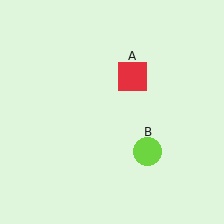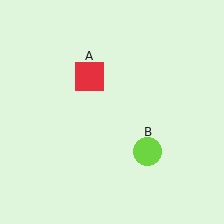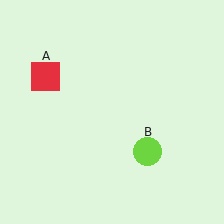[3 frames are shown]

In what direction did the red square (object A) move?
The red square (object A) moved left.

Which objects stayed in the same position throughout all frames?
Lime circle (object B) remained stationary.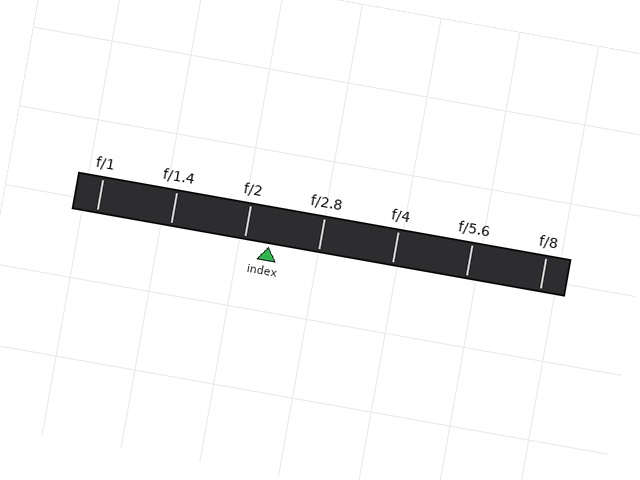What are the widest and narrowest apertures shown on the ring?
The widest aperture shown is f/1 and the narrowest is f/8.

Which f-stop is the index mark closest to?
The index mark is closest to f/2.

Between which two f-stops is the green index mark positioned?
The index mark is between f/2 and f/2.8.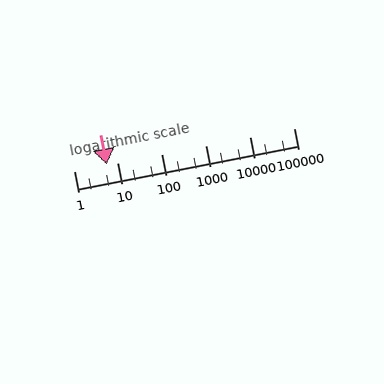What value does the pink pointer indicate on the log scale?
The pointer indicates approximately 5.6.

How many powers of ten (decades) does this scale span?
The scale spans 5 decades, from 1 to 100000.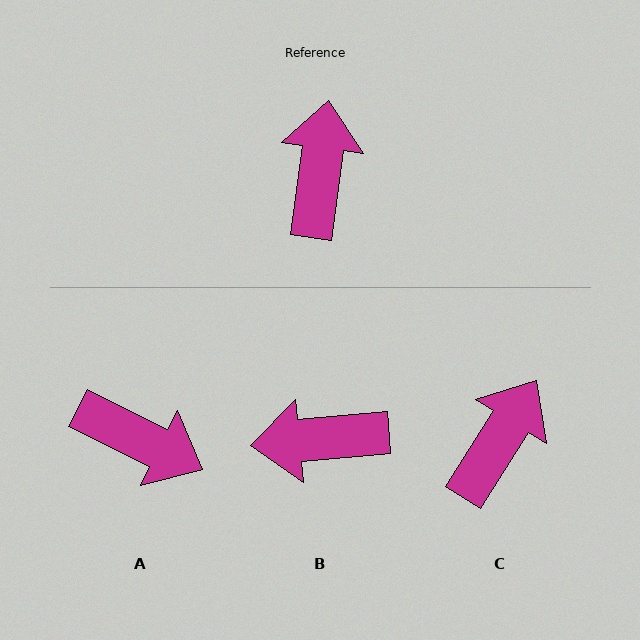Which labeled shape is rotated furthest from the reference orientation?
A, about 109 degrees away.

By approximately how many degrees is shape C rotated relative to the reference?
Approximately 25 degrees clockwise.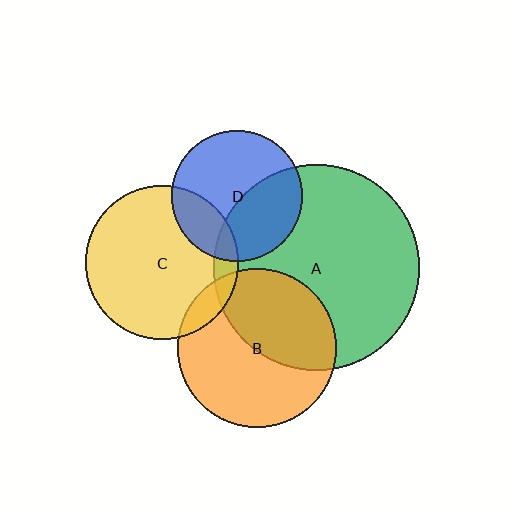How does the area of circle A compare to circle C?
Approximately 1.8 times.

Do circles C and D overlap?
Yes.